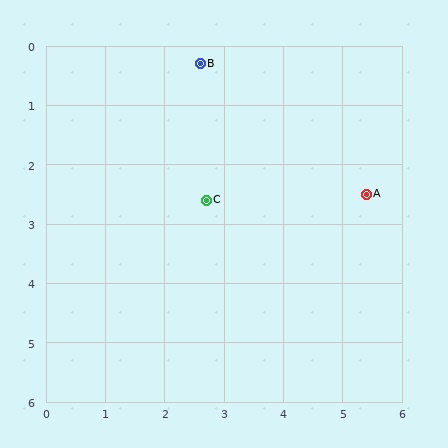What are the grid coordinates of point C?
Point C is at approximately (2.7, 2.6).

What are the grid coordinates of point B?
Point B is at approximately (2.6, 0.3).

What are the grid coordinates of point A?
Point A is at approximately (5.4, 2.5).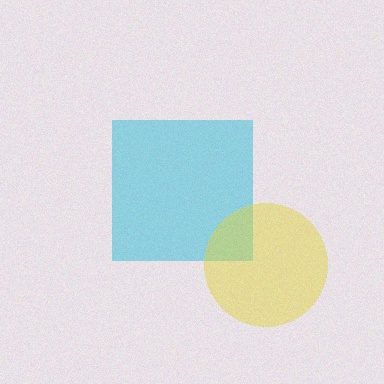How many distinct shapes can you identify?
There are 2 distinct shapes: a cyan square, a yellow circle.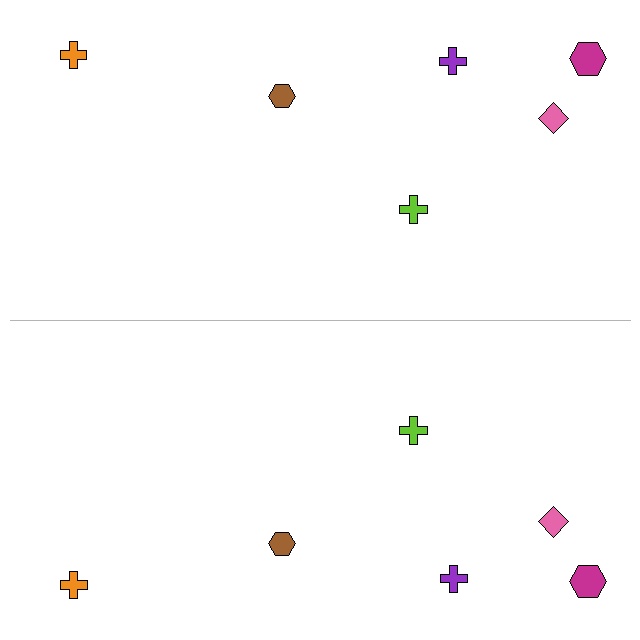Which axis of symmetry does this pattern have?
The pattern has a horizontal axis of symmetry running through the center of the image.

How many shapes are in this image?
There are 12 shapes in this image.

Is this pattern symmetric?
Yes, this pattern has bilateral (reflection) symmetry.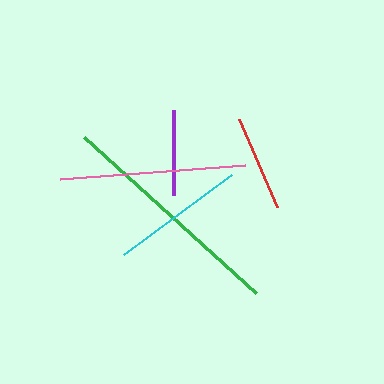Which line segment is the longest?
The green line is the longest at approximately 232 pixels.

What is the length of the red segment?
The red segment is approximately 95 pixels long.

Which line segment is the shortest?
The purple line is the shortest at approximately 85 pixels.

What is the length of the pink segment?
The pink segment is approximately 186 pixels long.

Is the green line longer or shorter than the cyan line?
The green line is longer than the cyan line.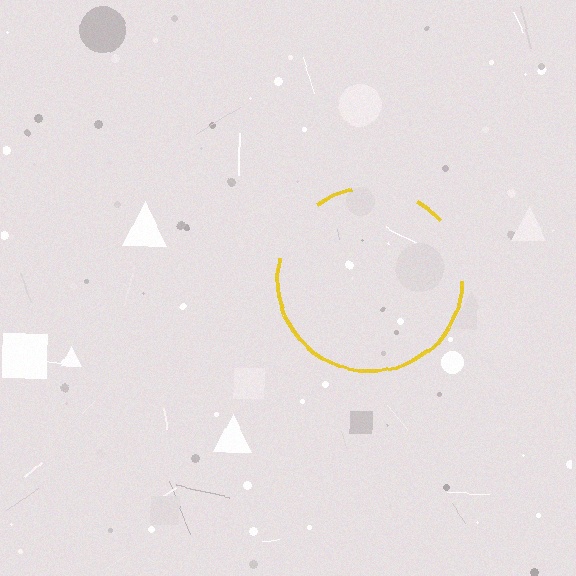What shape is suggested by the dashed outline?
The dashed outline suggests a circle.